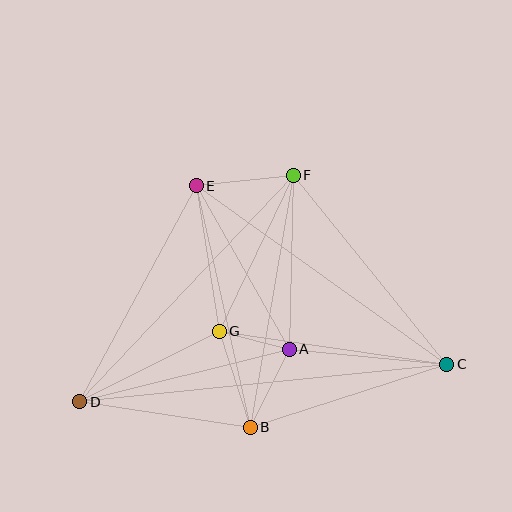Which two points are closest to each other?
Points A and G are closest to each other.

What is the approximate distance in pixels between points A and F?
The distance between A and F is approximately 174 pixels.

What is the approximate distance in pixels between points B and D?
The distance between B and D is approximately 173 pixels.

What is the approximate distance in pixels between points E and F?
The distance between E and F is approximately 97 pixels.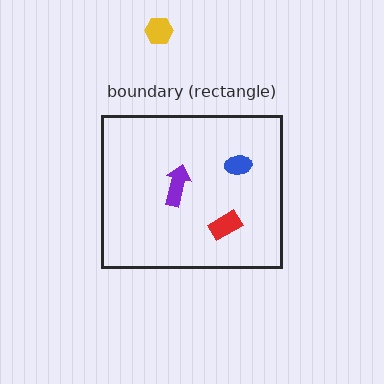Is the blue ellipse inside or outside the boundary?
Inside.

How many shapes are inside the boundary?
3 inside, 1 outside.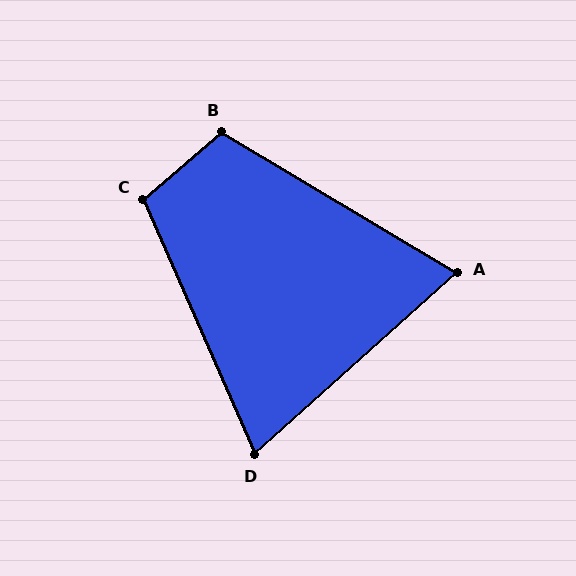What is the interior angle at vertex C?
Approximately 107 degrees (obtuse).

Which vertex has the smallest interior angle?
D, at approximately 72 degrees.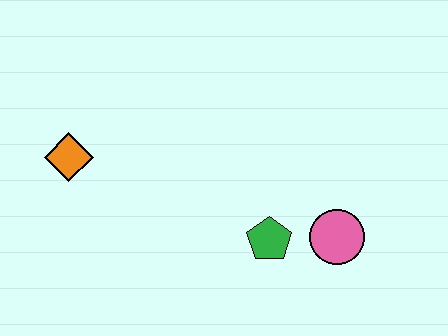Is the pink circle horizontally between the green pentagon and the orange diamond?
No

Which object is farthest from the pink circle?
The orange diamond is farthest from the pink circle.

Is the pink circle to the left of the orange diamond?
No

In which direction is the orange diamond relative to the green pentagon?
The orange diamond is to the left of the green pentagon.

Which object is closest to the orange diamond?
The green pentagon is closest to the orange diamond.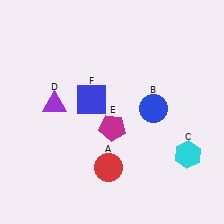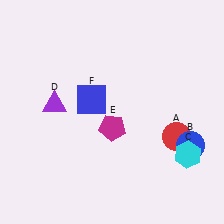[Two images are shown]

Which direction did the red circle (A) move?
The red circle (A) moved right.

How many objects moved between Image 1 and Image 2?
2 objects moved between the two images.